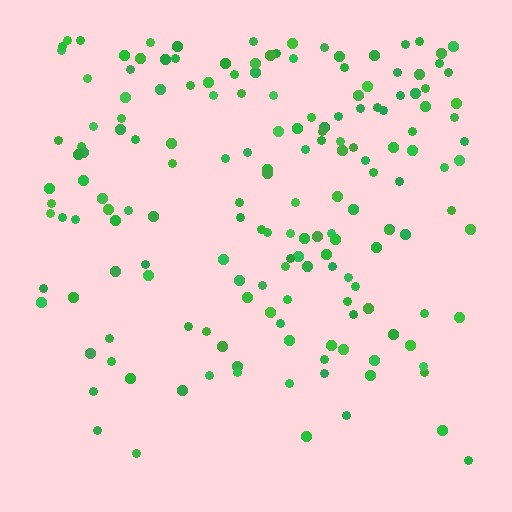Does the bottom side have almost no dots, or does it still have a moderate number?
Still a moderate number, just noticeably fewer than the top.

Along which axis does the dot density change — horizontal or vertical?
Vertical.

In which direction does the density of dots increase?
From bottom to top, with the top side densest.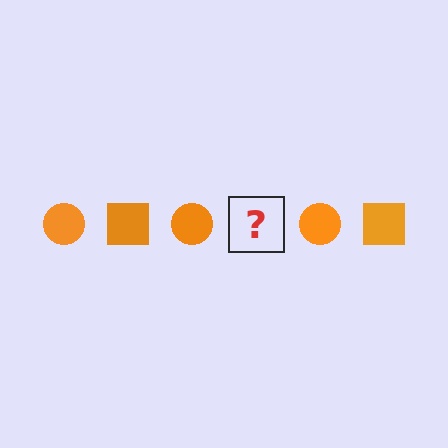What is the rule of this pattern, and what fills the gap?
The rule is that the pattern cycles through circle, square shapes in orange. The gap should be filled with an orange square.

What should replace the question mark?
The question mark should be replaced with an orange square.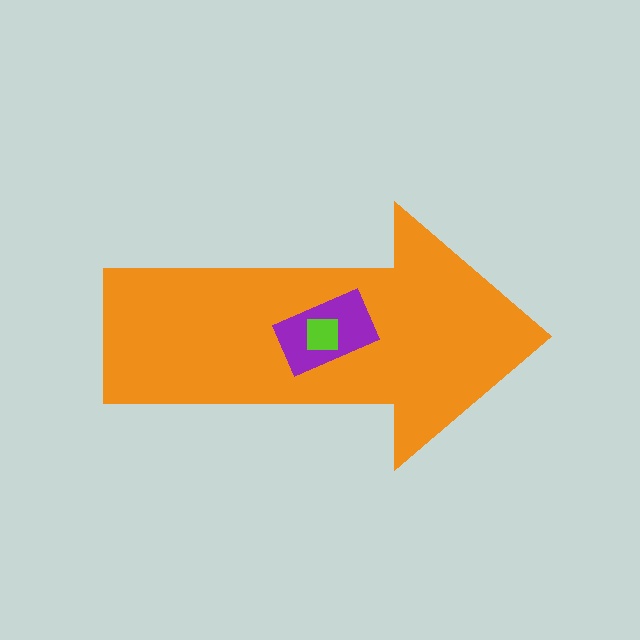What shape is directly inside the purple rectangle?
The lime square.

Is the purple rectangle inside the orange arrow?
Yes.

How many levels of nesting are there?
3.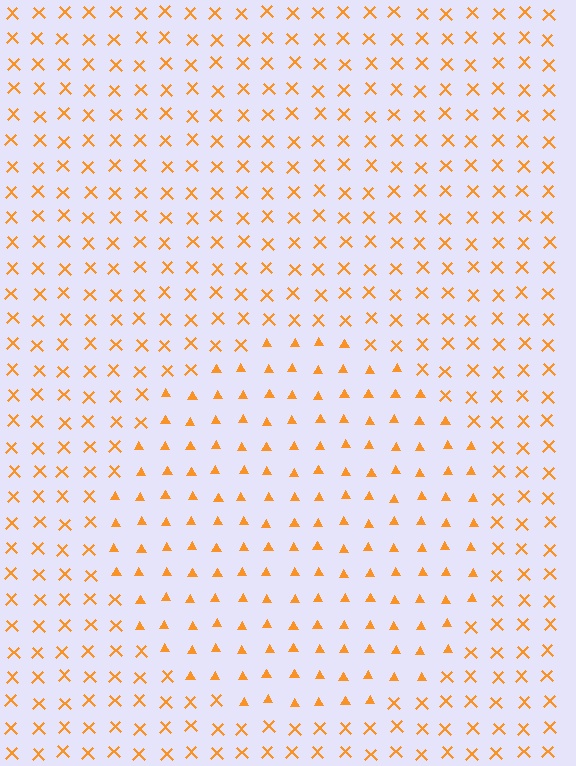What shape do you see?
I see a circle.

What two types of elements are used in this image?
The image uses triangles inside the circle region and X marks outside it.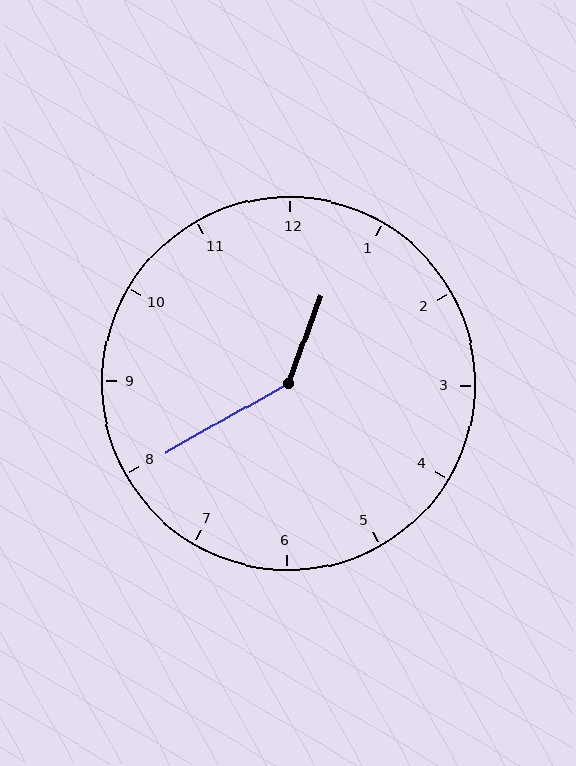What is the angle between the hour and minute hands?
Approximately 140 degrees.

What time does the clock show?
12:40.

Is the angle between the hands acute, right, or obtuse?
It is obtuse.